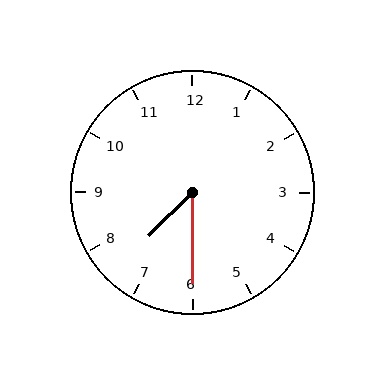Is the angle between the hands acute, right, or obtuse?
It is acute.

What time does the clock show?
7:30.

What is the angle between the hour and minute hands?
Approximately 45 degrees.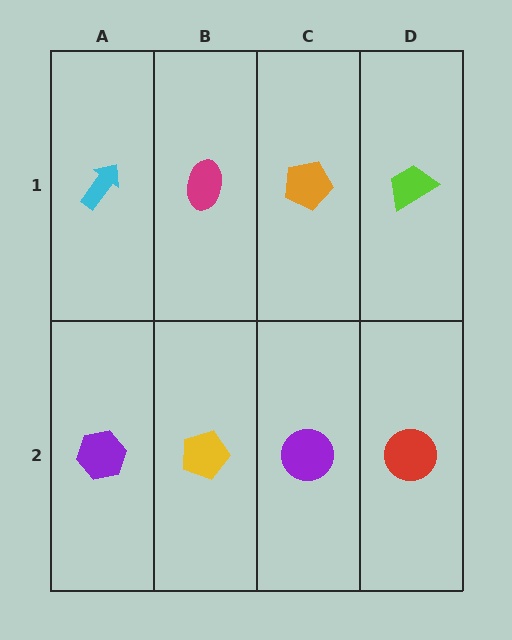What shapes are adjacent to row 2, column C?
An orange pentagon (row 1, column C), a yellow pentagon (row 2, column B), a red circle (row 2, column D).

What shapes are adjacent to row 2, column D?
A lime trapezoid (row 1, column D), a purple circle (row 2, column C).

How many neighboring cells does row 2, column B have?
3.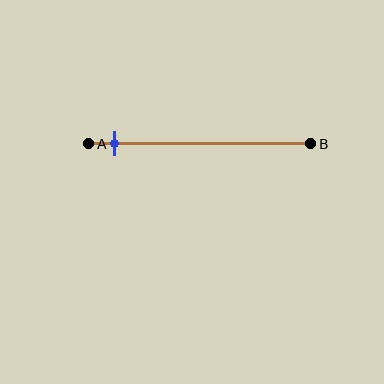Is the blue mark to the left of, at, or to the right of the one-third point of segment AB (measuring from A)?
The blue mark is to the left of the one-third point of segment AB.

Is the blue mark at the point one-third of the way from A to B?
No, the mark is at about 10% from A, not at the 33% one-third point.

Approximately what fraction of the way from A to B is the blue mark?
The blue mark is approximately 10% of the way from A to B.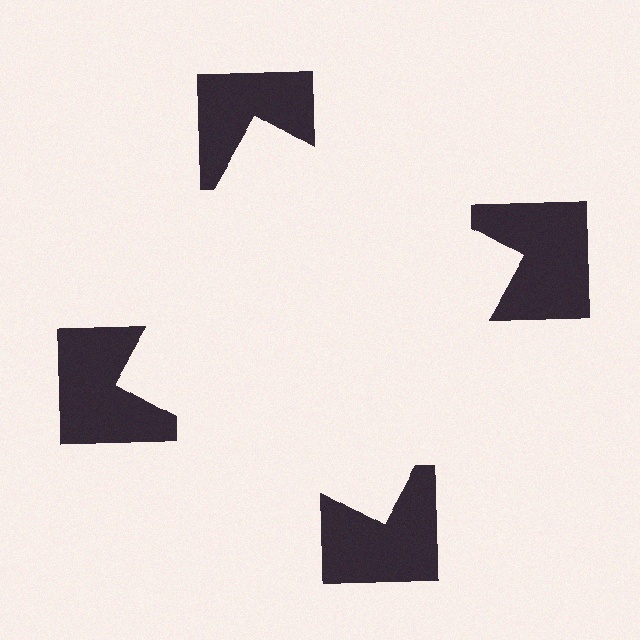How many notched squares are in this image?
There are 4 — one at each vertex of the illusory square.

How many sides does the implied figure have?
4 sides.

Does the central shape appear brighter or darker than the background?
It typically appears slightly brighter than the background, even though no actual brightness change is drawn.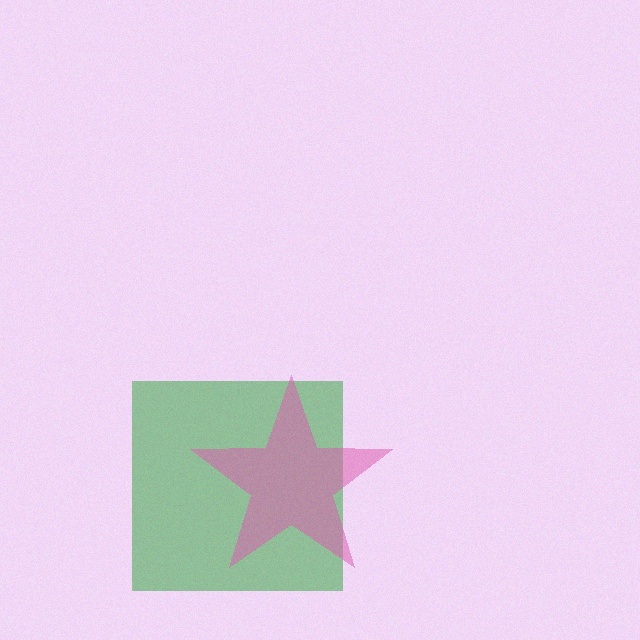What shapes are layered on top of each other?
The layered shapes are: a green square, a pink star.